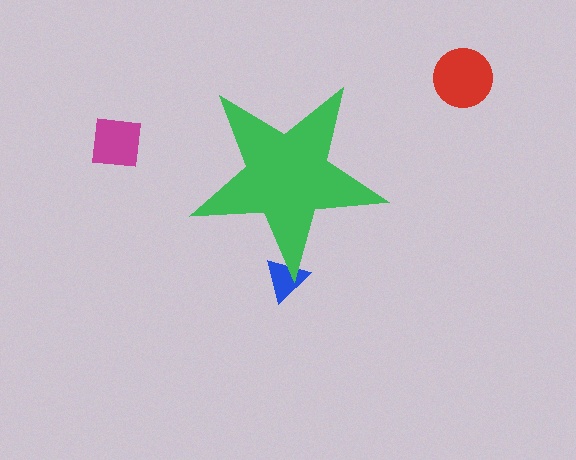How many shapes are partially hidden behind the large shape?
1 shape is partially hidden.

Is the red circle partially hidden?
No, the red circle is fully visible.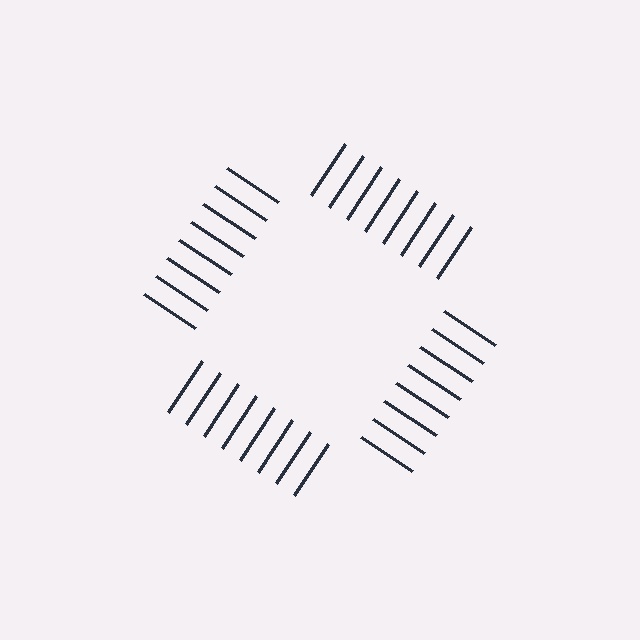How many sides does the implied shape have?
4 sides — the line-ends trace a square.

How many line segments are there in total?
32 — 8 along each of the 4 edges.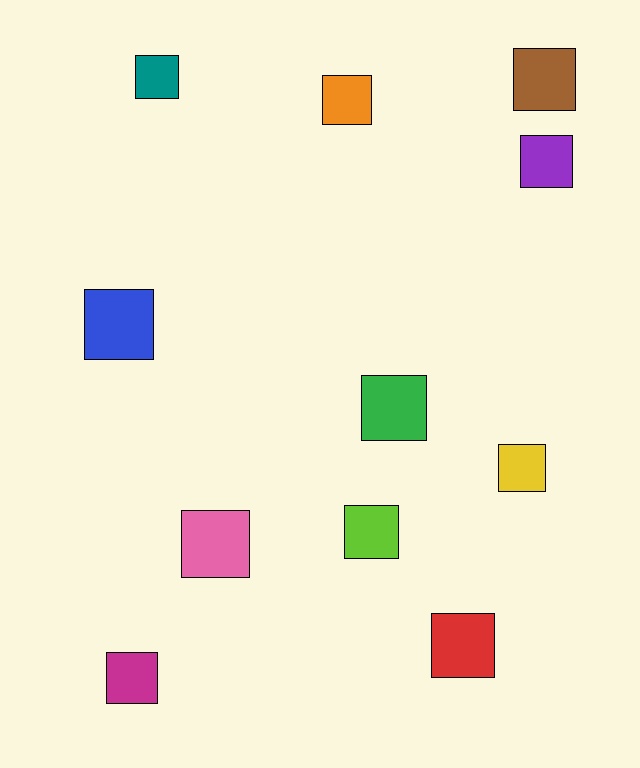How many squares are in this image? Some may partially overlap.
There are 11 squares.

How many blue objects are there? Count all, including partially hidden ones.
There is 1 blue object.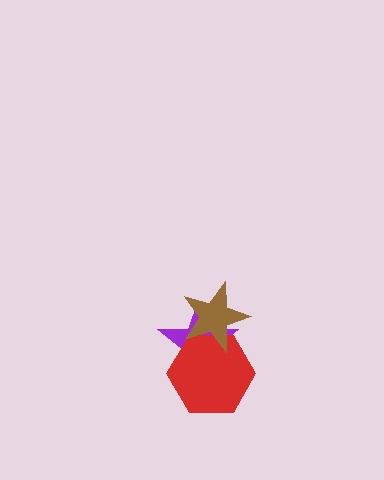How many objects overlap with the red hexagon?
2 objects overlap with the red hexagon.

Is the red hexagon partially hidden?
Yes, it is partially covered by another shape.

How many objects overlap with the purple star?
2 objects overlap with the purple star.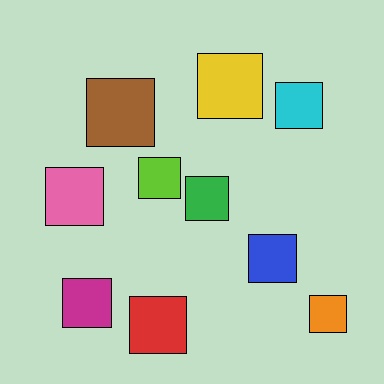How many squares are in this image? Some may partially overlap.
There are 10 squares.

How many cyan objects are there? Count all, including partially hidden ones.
There is 1 cyan object.